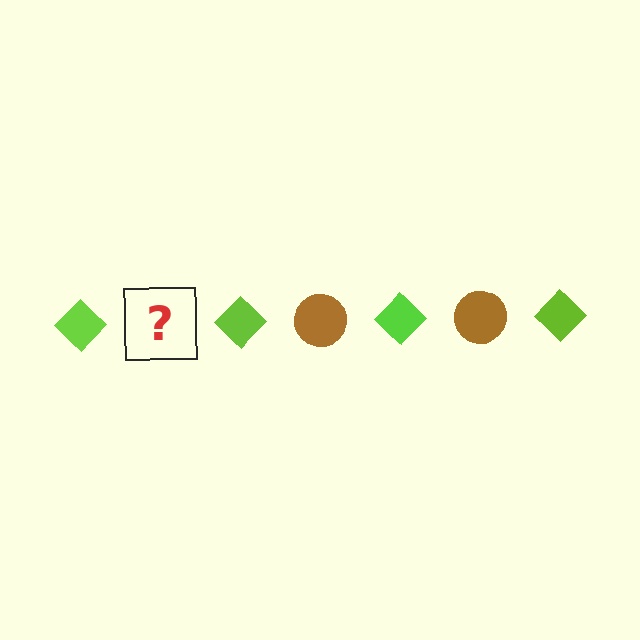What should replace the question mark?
The question mark should be replaced with a brown circle.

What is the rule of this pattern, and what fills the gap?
The rule is that the pattern alternates between lime diamond and brown circle. The gap should be filled with a brown circle.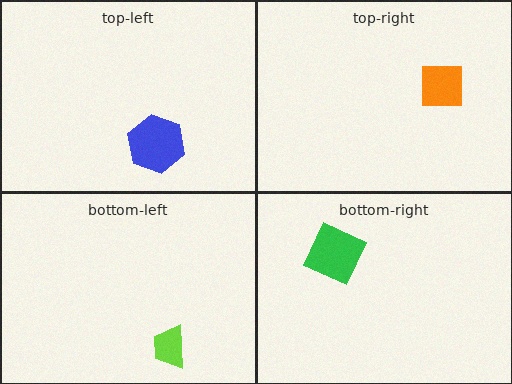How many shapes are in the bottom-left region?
1.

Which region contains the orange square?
The top-right region.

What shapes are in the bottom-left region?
The lime trapezoid.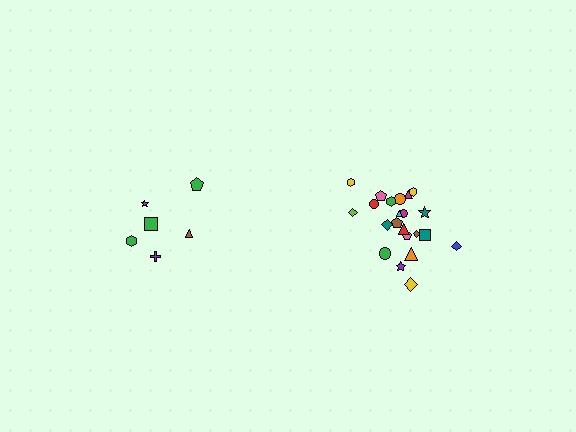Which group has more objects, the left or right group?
The right group.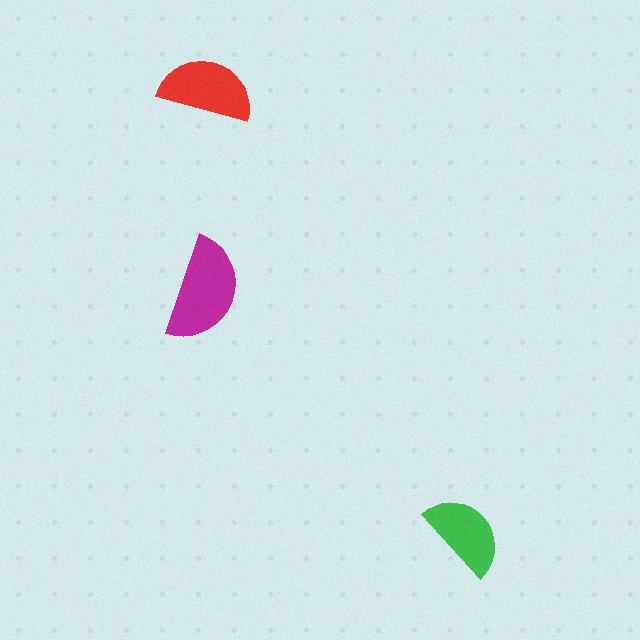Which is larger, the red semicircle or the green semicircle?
The red one.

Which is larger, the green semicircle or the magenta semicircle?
The magenta one.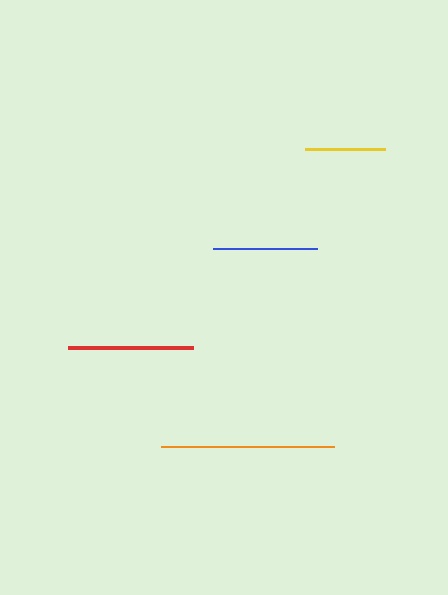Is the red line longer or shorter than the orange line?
The orange line is longer than the red line.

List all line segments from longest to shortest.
From longest to shortest: orange, red, blue, yellow.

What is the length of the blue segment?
The blue segment is approximately 104 pixels long.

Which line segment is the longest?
The orange line is the longest at approximately 172 pixels.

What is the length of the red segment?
The red segment is approximately 125 pixels long.